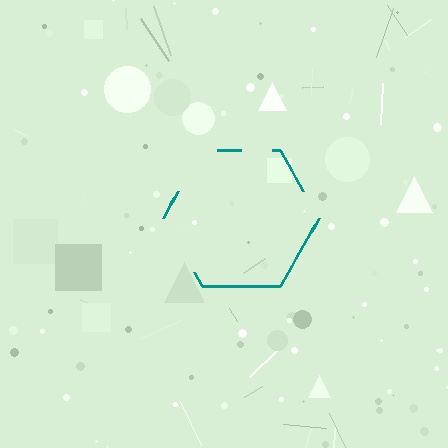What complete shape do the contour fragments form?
The contour fragments form a hexagon.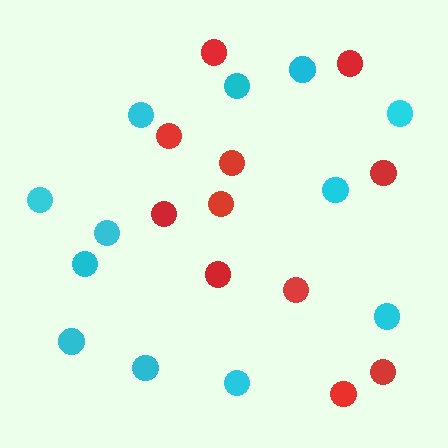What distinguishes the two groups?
There are 2 groups: one group of cyan circles (12) and one group of red circles (11).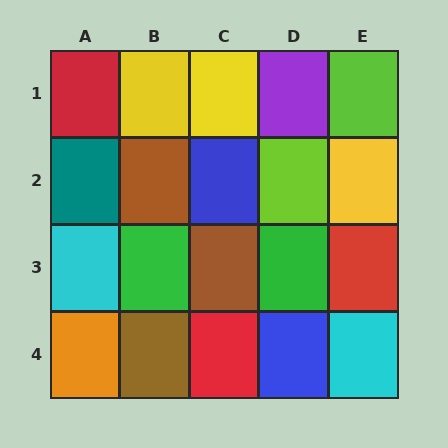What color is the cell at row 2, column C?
Blue.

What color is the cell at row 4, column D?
Blue.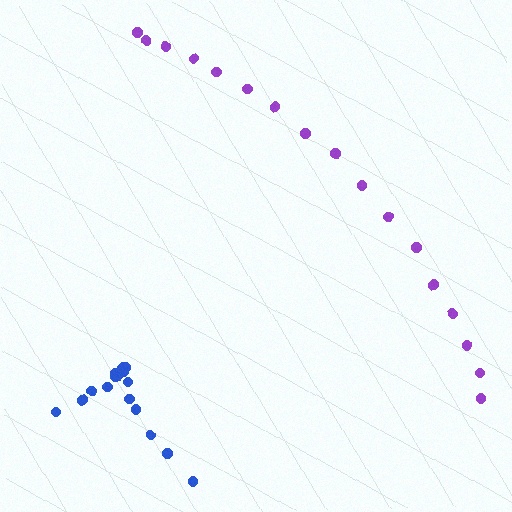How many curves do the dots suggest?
There are 2 distinct paths.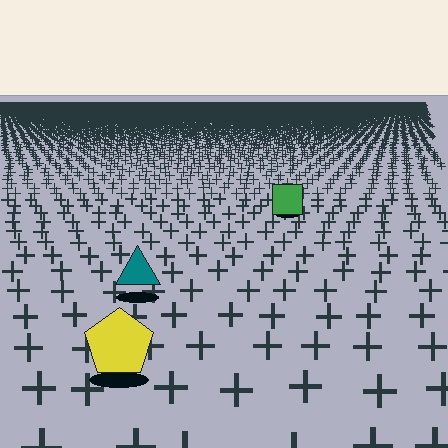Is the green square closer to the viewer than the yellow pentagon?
No. The yellow pentagon is closer — you can tell from the texture gradient: the ground texture is coarser near it.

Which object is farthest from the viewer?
The green square is farthest from the viewer. It appears smaller and the ground texture around it is denser.